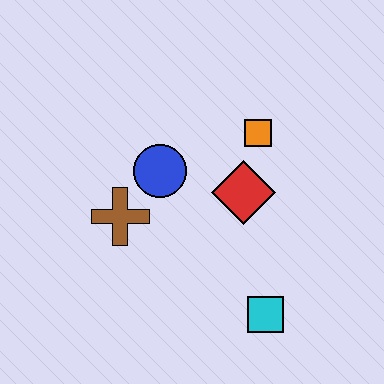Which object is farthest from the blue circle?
The cyan square is farthest from the blue circle.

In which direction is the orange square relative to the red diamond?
The orange square is above the red diamond.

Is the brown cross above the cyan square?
Yes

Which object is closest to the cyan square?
The red diamond is closest to the cyan square.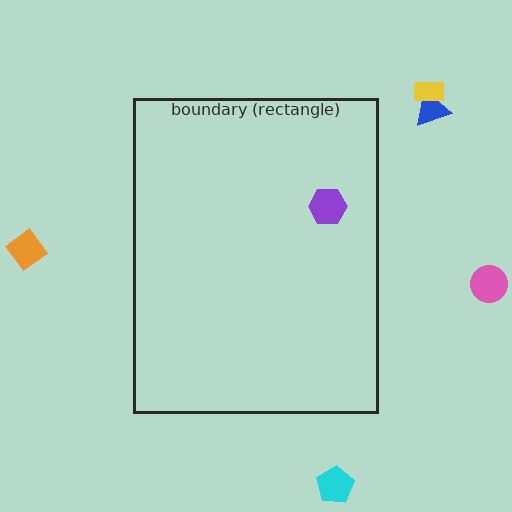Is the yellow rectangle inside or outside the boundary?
Outside.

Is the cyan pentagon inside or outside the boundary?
Outside.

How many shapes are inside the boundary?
1 inside, 5 outside.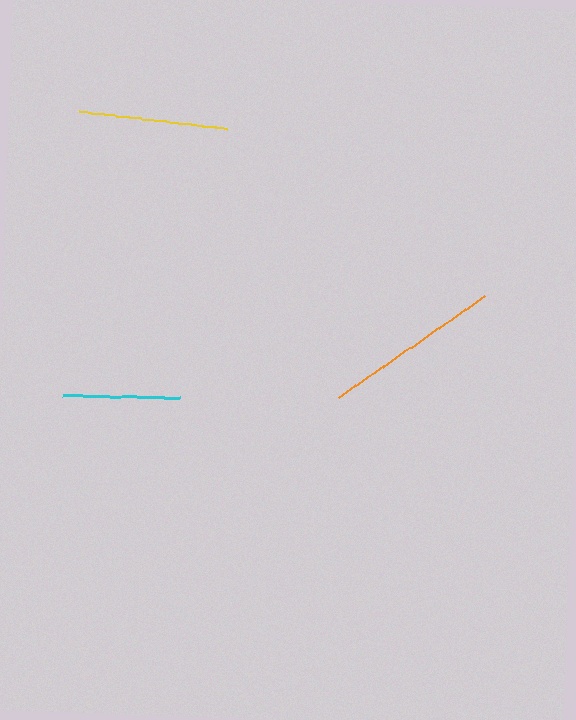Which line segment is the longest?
The orange line is the longest at approximately 179 pixels.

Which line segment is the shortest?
The cyan line is the shortest at approximately 116 pixels.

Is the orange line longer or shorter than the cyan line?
The orange line is longer than the cyan line.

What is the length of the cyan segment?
The cyan segment is approximately 116 pixels long.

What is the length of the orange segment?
The orange segment is approximately 179 pixels long.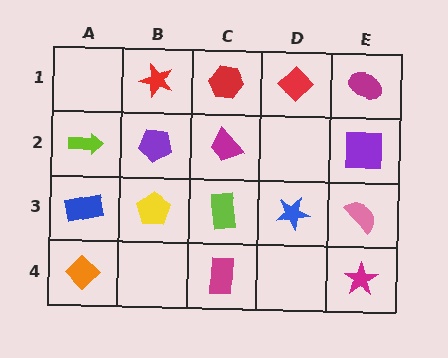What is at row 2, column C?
A magenta trapezoid.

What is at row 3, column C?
A lime rectangle.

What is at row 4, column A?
An orange diamond.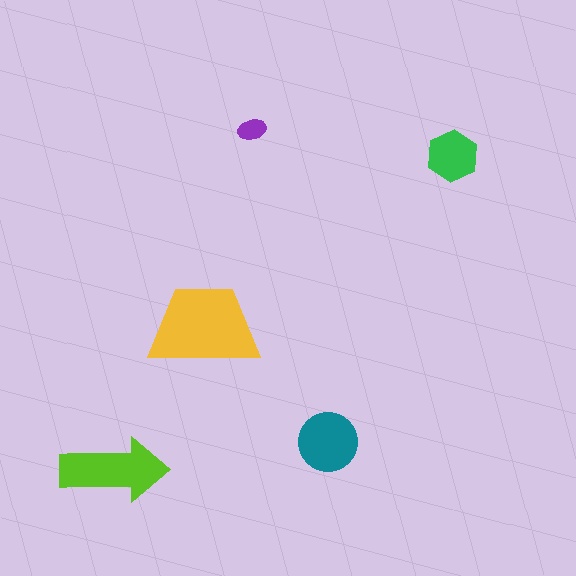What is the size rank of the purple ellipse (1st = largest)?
5th.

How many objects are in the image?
There are 5 objects in the image.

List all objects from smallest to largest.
The purple ellipse, the green hexagon, the teal circle, the lime arrow, the yellow trapezoid.